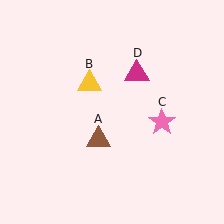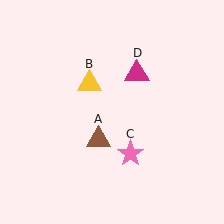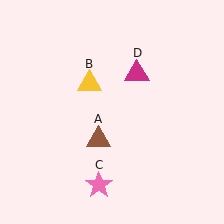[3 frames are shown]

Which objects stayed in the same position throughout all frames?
Brown triangle (object A) and yellow triangle (object B) and magenta triangle (object D) remained stationary.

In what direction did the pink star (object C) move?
The pink star (object C) moved down and to the left.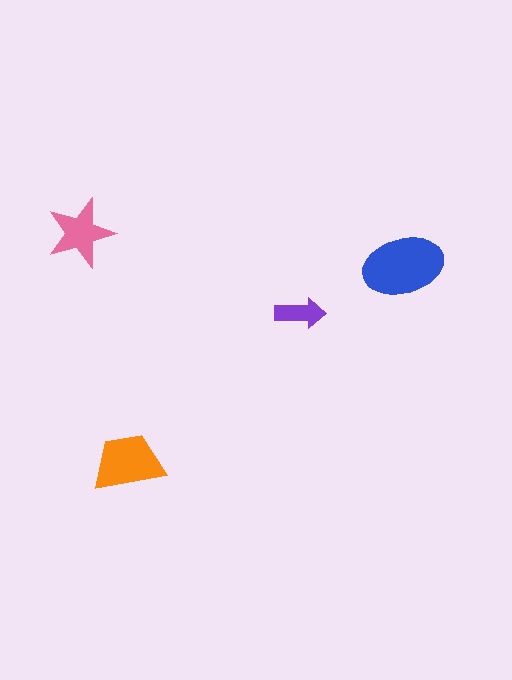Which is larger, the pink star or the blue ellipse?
The blue ellipse.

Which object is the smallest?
The purple arrow.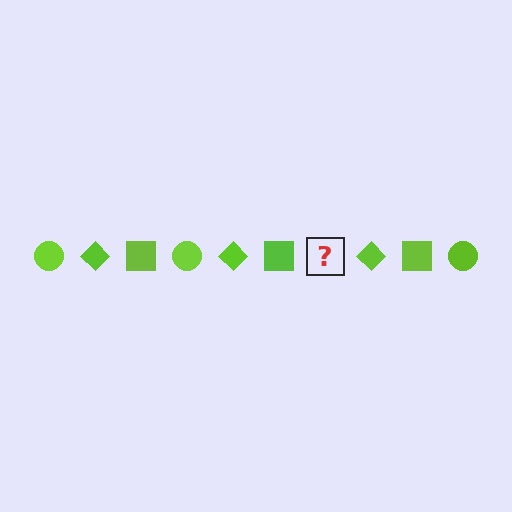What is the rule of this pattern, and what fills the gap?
The rule is that the pattern cycles through circle, diamond, square shapes in lime. The gap should be filled with a lime circle.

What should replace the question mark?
The question mark should be replaced with a lime circle.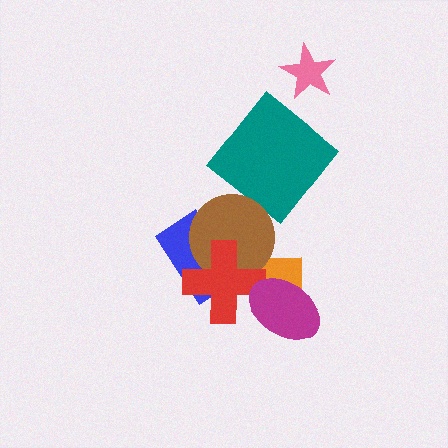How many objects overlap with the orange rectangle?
3 objects overlap with the orange rectangle.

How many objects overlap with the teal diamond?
0 objects overlap with the teal diamond.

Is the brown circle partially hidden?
Yes, it is partially covered by another shape.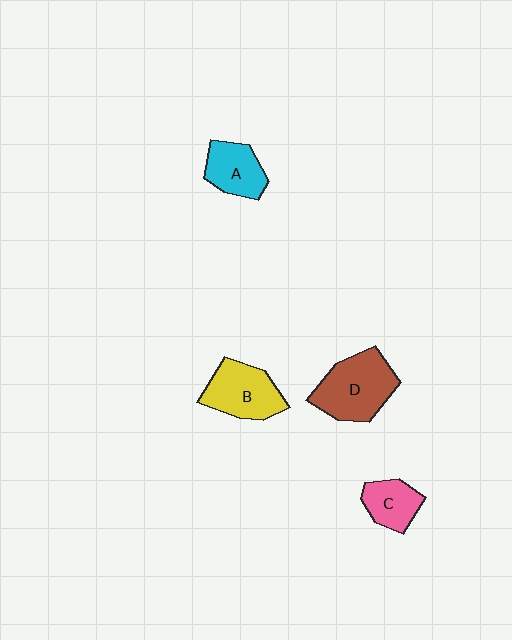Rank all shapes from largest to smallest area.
From largest to smallest: D (brown), B (yellow), A (cyan), C (pink).